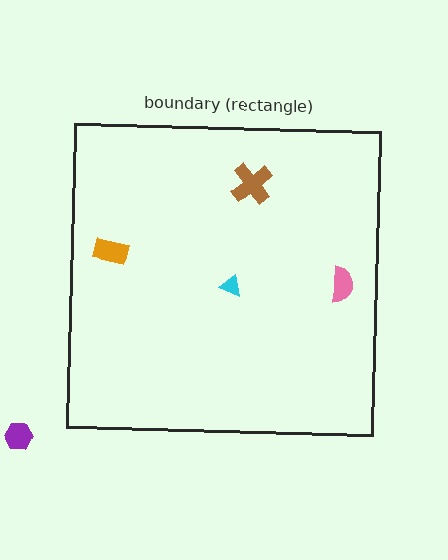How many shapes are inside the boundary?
4 inside, 1 outside.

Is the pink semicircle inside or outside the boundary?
Inside.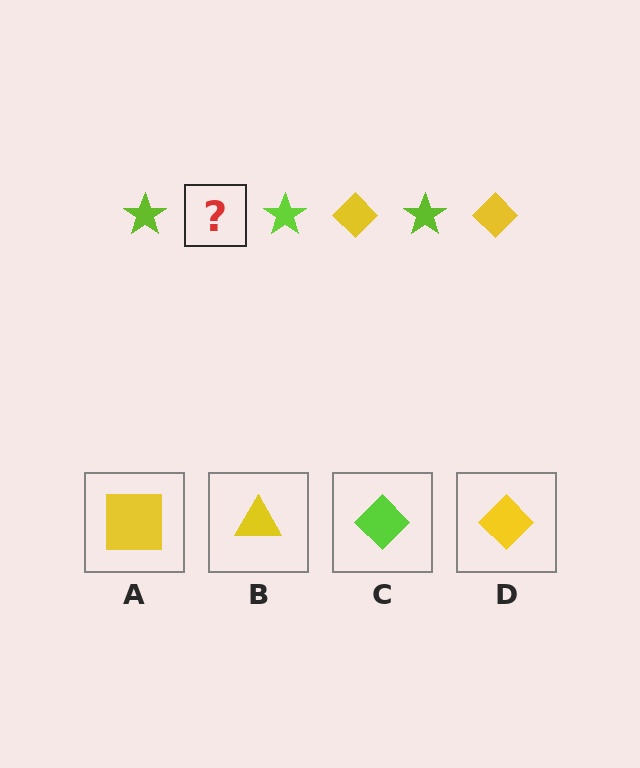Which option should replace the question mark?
Option D.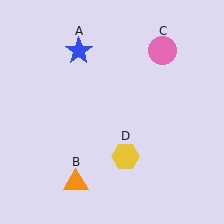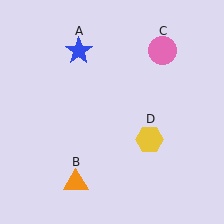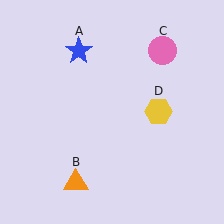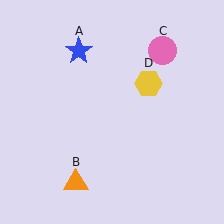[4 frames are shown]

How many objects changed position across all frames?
1 object changed position: yellow hexagon (object D).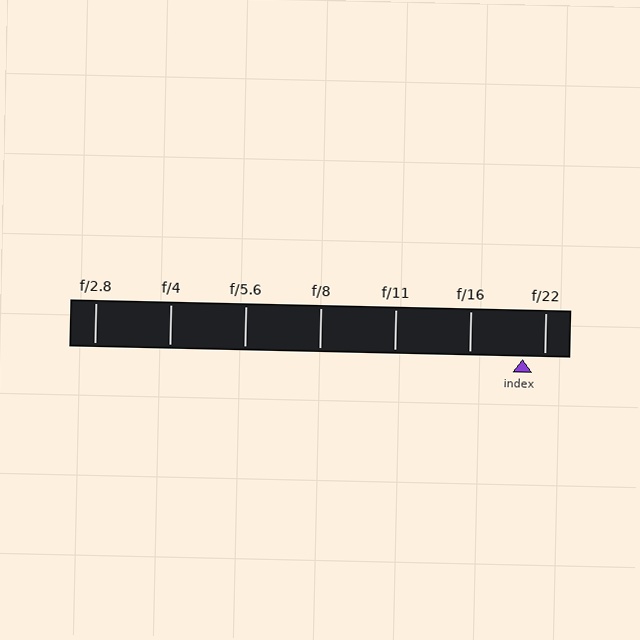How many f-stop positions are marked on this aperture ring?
There are 7 f-stop positions marked.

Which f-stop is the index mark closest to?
The index mark is closest to f/22.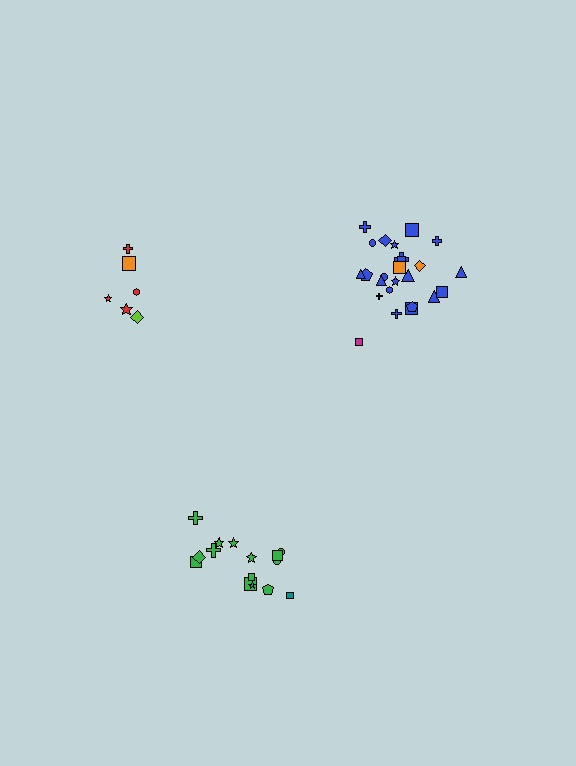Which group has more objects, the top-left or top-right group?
The top-right group.